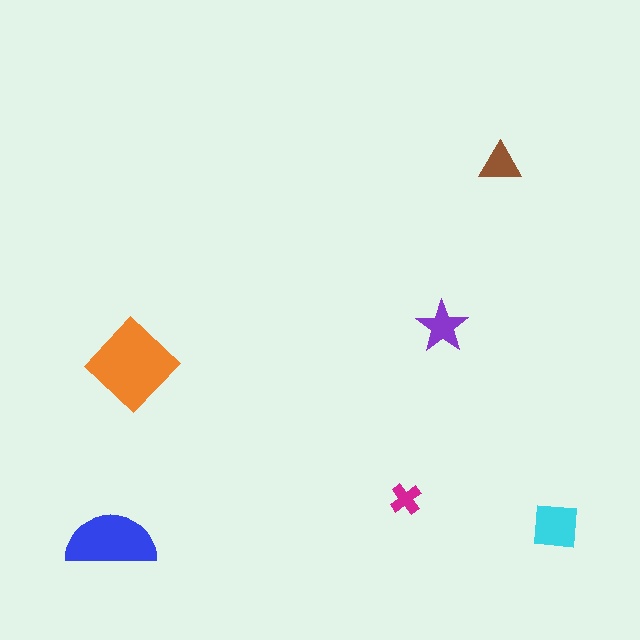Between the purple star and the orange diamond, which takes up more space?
The orange diamond.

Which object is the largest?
The orange diamond.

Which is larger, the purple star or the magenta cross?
The purple star.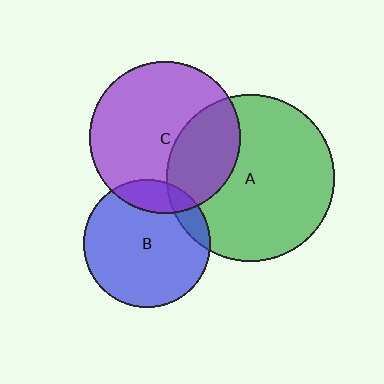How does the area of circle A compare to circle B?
Approximately 1.7 times.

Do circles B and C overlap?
Yes.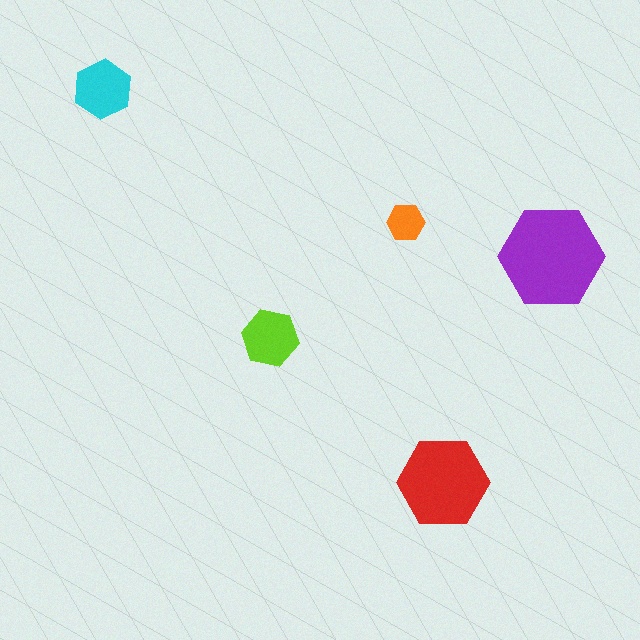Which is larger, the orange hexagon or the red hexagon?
The red one.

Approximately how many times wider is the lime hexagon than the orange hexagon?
About 1.5 times wider.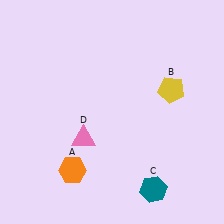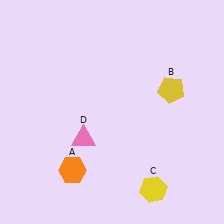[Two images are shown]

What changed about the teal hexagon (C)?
In Image 1, C is teal. In Image 2, it changed to yellow.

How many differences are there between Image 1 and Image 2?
There is 1 difference between the two images.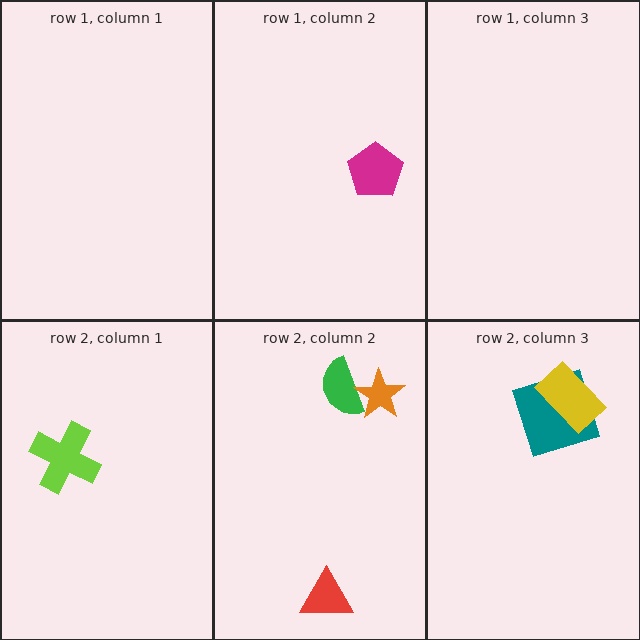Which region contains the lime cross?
The row 2, column 1 region.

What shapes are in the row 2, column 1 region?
The lime cross.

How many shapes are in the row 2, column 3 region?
2.